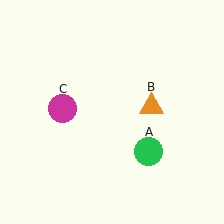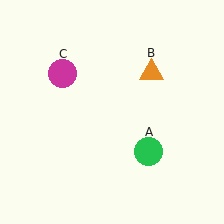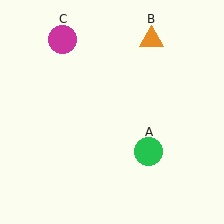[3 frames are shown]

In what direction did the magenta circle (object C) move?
The magenta circle (object C) moved up.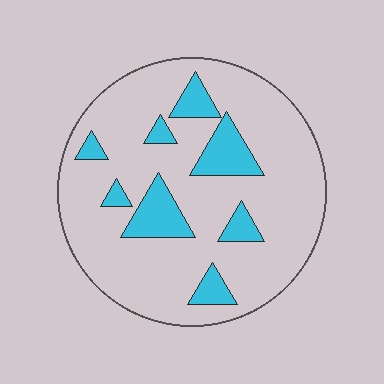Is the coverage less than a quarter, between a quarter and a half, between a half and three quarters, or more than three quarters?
Less than a quarter.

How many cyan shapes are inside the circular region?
8.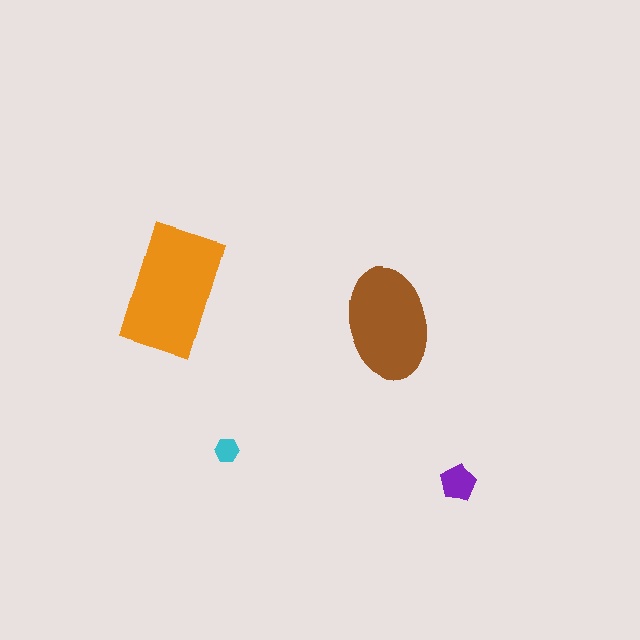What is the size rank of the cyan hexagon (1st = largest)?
4th.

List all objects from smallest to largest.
The cyan hexagon, the purple pentagon, the brown ellipse, the orange rectangle.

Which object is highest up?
The orange rectangle is topmost.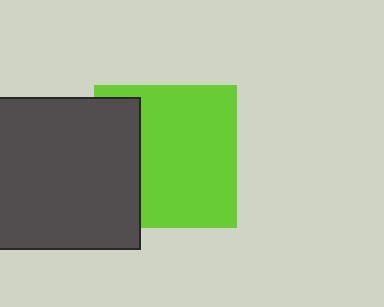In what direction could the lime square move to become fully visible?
The lime square could move right. That would shift it out from behind the dark gray square entirely.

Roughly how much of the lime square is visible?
Most of it is visible (roughly 69%).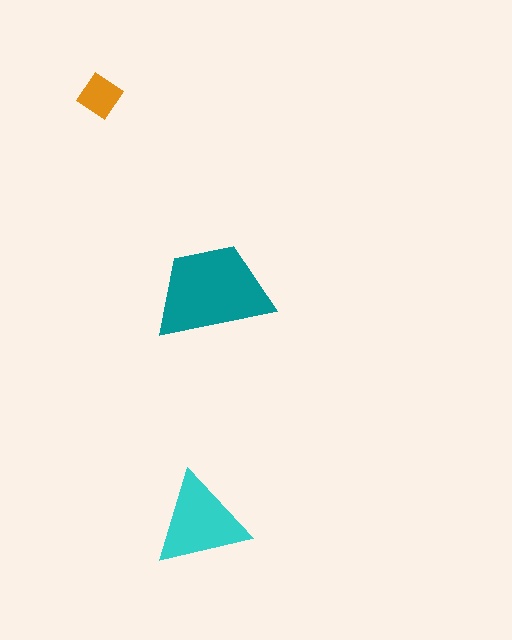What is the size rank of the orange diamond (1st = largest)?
3rd.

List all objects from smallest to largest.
The orange diamond, the cyan triangle, the teal trapezoid.